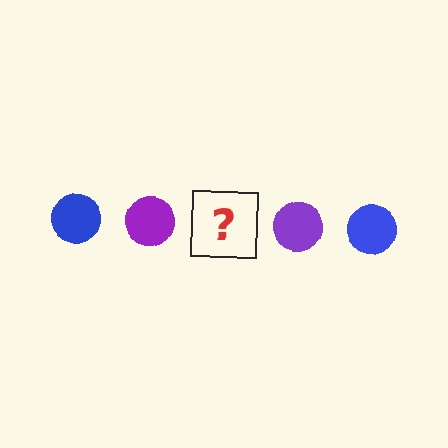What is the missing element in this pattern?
The missing element is a blue circle.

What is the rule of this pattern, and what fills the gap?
The rule is that the pattern cycles through blue, purple circles. The gap should be filled with a blue circle.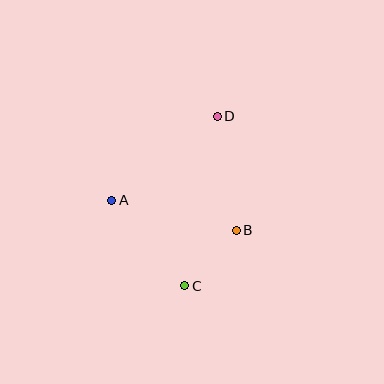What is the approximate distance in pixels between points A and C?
The distance between A and C is approximately 112 pixels.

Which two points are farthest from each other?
Points C and D are farthest from each other.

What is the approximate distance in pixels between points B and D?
The distance between B and D is approximately 116 pixels.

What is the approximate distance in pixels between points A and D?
The distance between A and D is approximately 135 pixels.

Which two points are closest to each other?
Points B and C are closest to each other.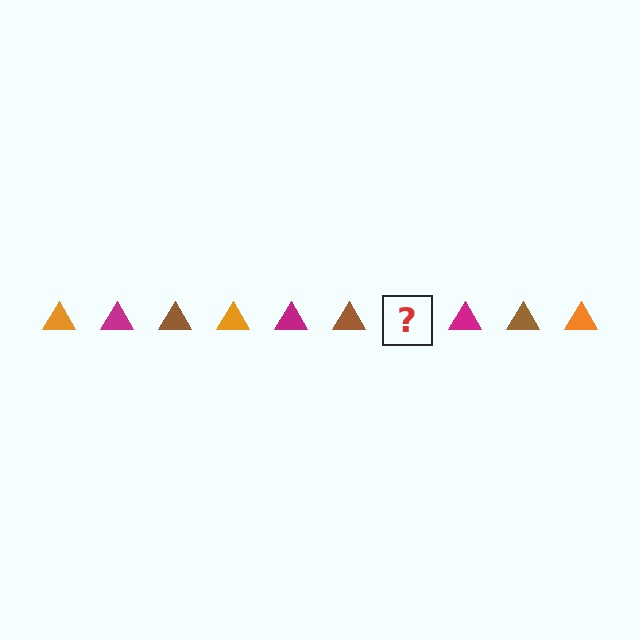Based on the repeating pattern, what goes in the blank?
The blank should be an orange triangle.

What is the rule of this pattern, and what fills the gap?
The rule is that the pattern cycles through orange, magenta, brown triangles. The gap should be filled with an orange triangle.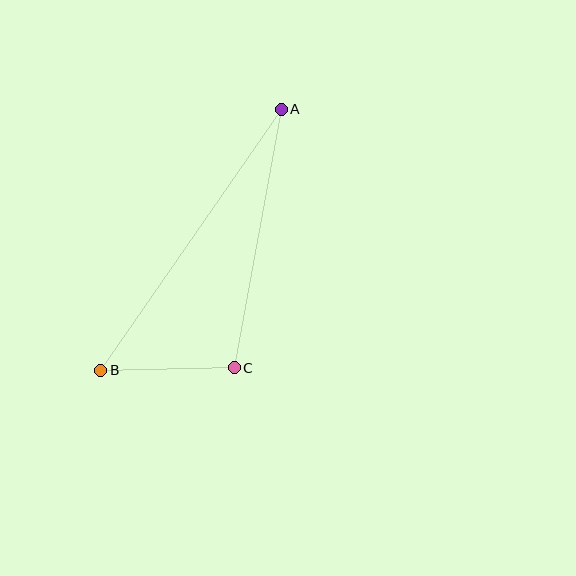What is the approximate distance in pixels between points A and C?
The distance between A and C is approximately 263 pixels.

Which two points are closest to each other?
Points B and C are closest to each other.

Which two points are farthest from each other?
Points A and B are farthest from each other.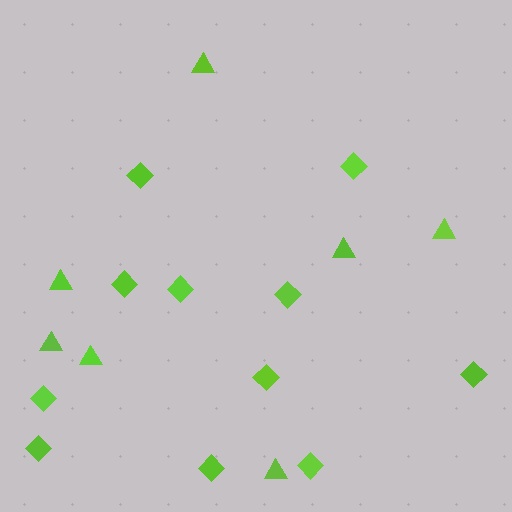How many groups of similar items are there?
There are 2 groups: one group of diamonds (11) and one group of triangles (7).